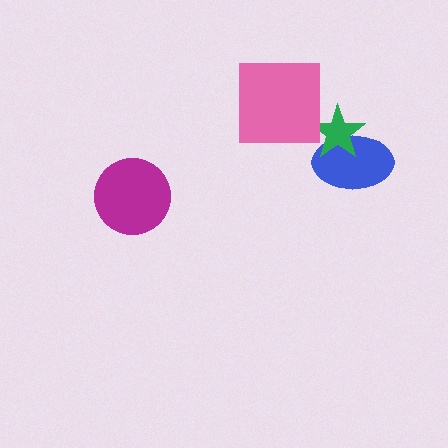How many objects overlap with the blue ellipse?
1 object overlaps with the blue ellipse.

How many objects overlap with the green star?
1 object overlaps with the green star.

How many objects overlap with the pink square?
0 objects overlap with the pink square.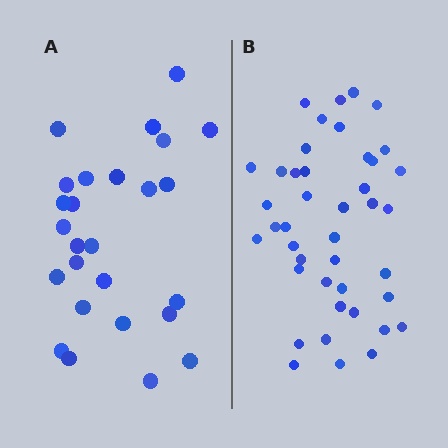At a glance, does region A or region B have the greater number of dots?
Region B (the right region) has more dots.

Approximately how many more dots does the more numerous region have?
Region B has approximately 15 more dots than region A.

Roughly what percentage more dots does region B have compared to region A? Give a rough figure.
About 60% more.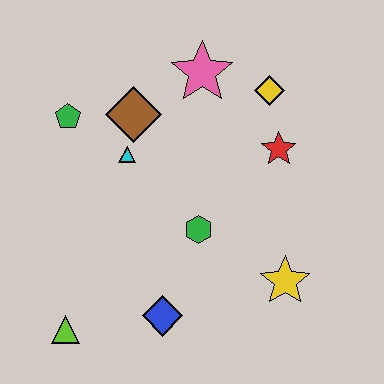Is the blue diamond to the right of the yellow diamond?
No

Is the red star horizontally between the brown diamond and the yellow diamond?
No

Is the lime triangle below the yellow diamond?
Yes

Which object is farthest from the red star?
The lime triangle is farthest from the red star.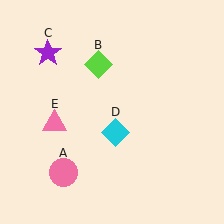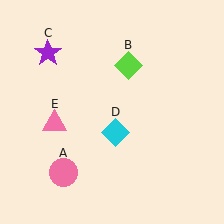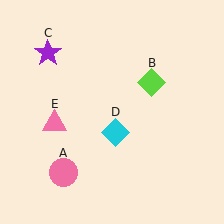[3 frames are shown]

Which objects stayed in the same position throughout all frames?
Pink circle (object A) and purple star (object C) and cyan diamond (object D) and pink triangle (object E) remained stationary.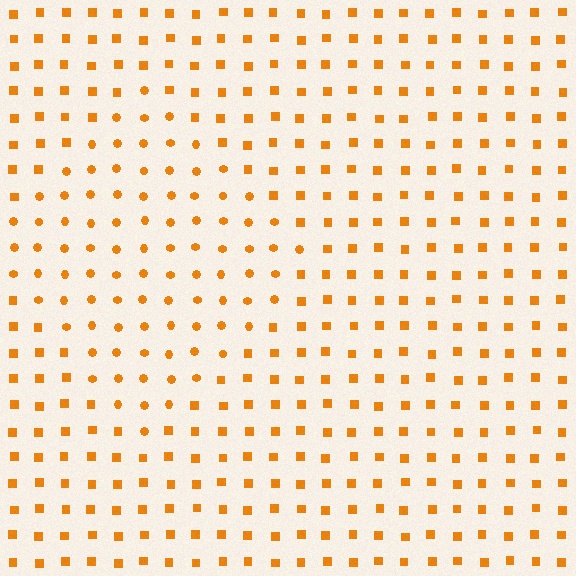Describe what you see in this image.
The image is filled with small orange elements arranged in a uniform grid. A diamond-shaped region contains circles, while the surrounding area contains squares. The boundary is defined purely by the change in element shape.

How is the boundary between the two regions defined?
The boundary is defined by a change in element shape: circles inside vs. squares outside. All elements share the same color and spacing.